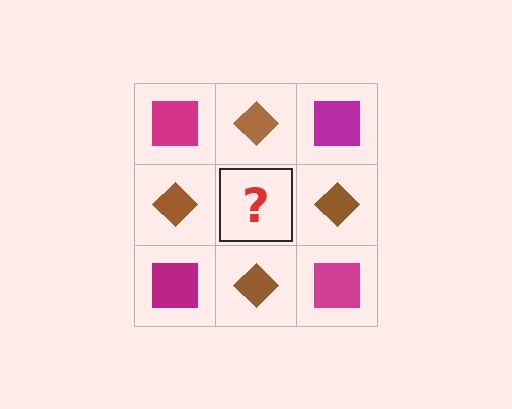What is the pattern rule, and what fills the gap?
The rule is that it alternates magenta square and brown diamond in a checkerboard pattern. The gap should be filled with a magenta square.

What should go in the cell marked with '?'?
The missing cell should contain a magenta square.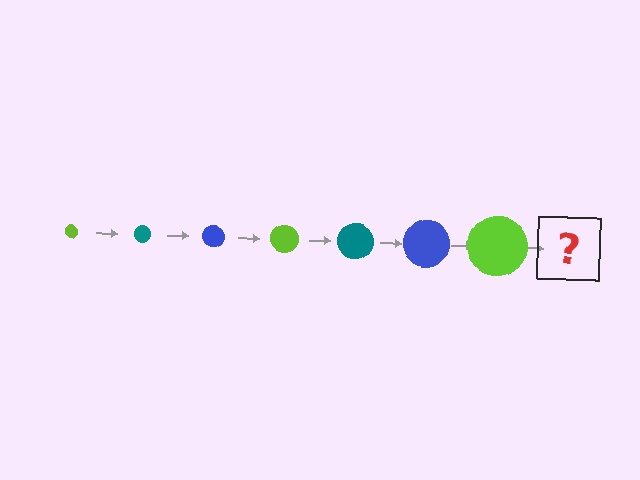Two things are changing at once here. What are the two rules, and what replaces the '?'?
The two rules are that the circle grows larger each step and the color cycles through lime, teal, and blue. The '?' should be a teal circle, larger than the previous one.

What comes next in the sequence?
The next element should be a teal circle, larger than the previous one.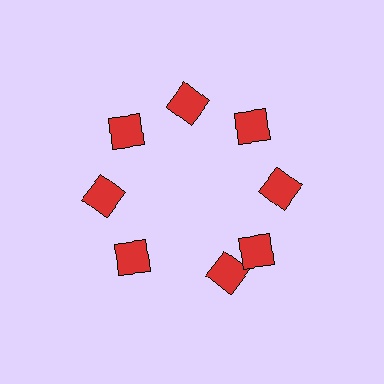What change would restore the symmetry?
The symmetry would be restored by rotating it back into even spacing with its neighbors so that all 8 diamonds sit at equal angles and equal distance from the center.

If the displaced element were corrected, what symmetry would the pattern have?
It would have 8-fold rotational symmetry — the pattern would map onto itself every 45 degrees.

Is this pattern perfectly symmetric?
No. The 8 red diamonds are arranged in a ring, but one element near the 6 o'clock position is rotated out of alignment along the ring, breaking the 8-fold rotational symmetry.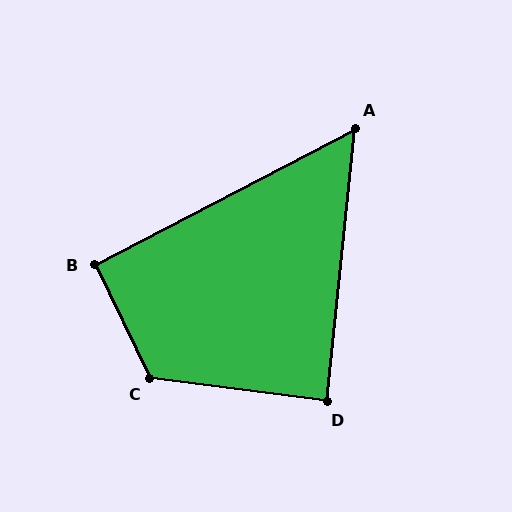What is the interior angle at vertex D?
Approximately 88 degrees (approximately right).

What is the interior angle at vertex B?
Approximately 92 degrees (approximately right).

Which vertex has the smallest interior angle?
A, at approximately 57 degrees.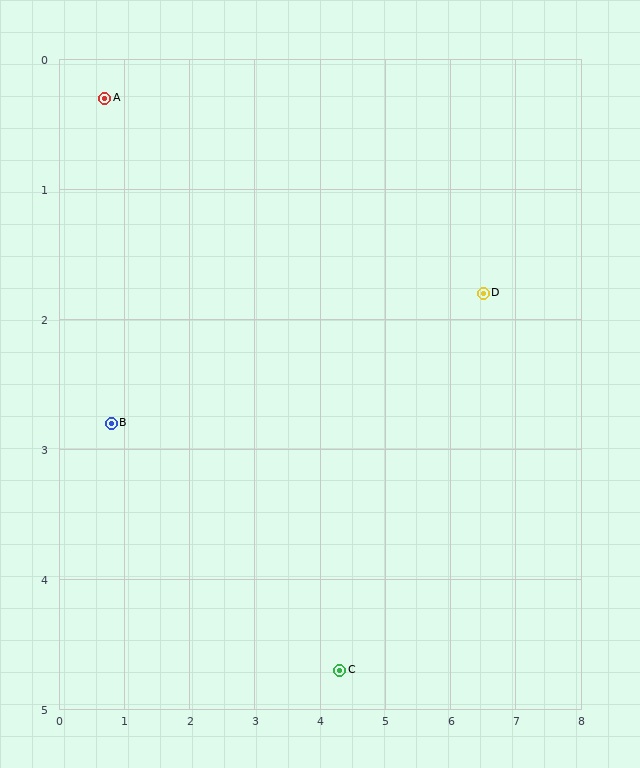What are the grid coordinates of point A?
Point A is at approximately (0.7, 0.3).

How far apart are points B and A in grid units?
Points B and A are about 2.5 grid units apart.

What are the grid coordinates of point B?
Point B is at approximately (0.8, 2.8).